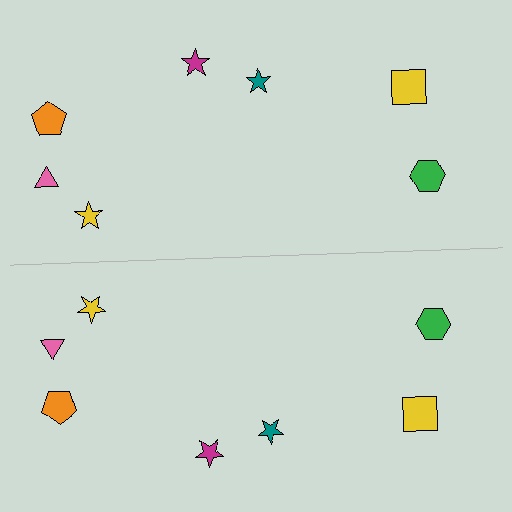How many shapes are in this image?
There are 14 shapes in this image.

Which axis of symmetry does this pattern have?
The pattern has a horizontal axis of symmetry running through the center of the image.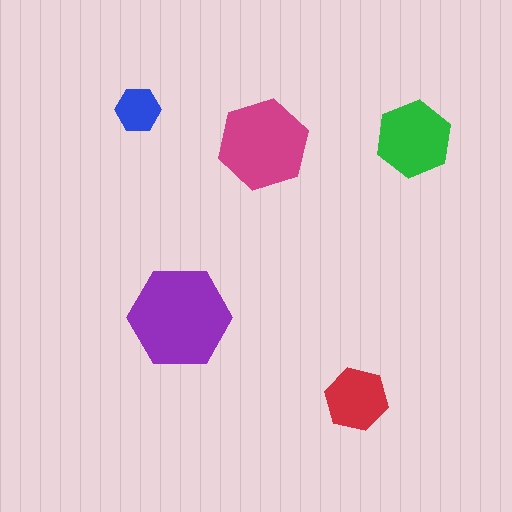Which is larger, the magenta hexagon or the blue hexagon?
The magenta one.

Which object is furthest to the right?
The green hexagon is rightmost.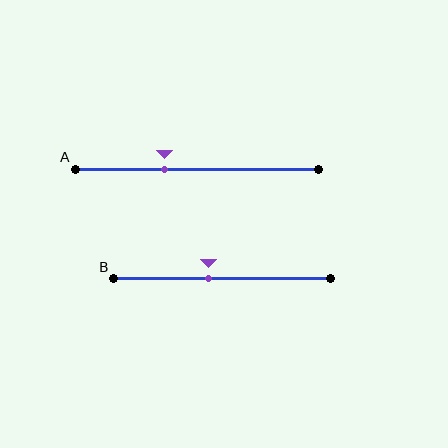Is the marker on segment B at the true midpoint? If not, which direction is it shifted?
No, the marker on segment B is shifted to the left by about 6% of the segment length.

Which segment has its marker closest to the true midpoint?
Segment B has its marker closest to the true midpoint.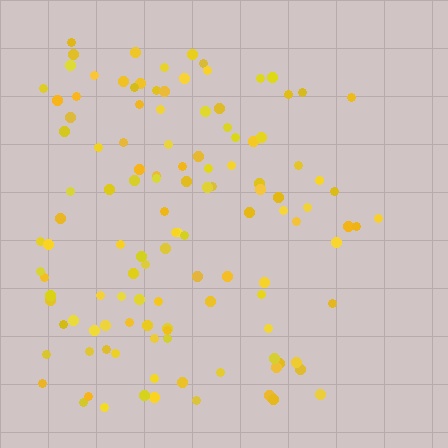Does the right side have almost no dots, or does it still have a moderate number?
Still a moderate number, just noticeably fewer than the left.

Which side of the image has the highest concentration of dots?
The left.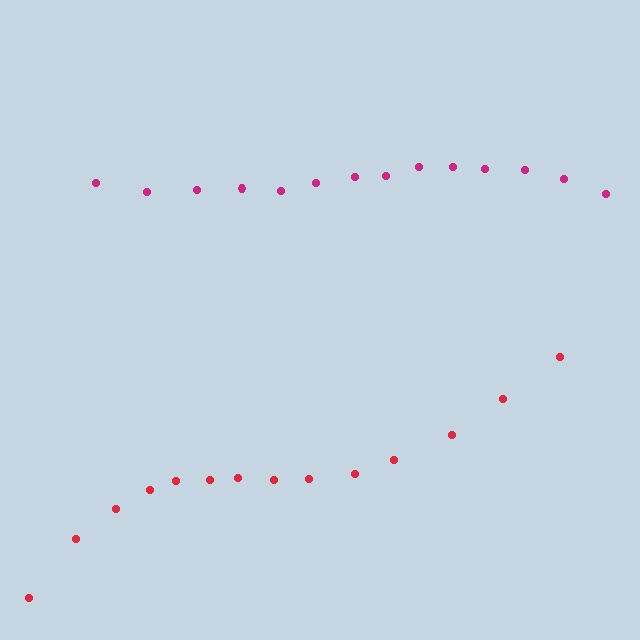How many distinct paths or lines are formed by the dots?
There are 2 distinct paths.